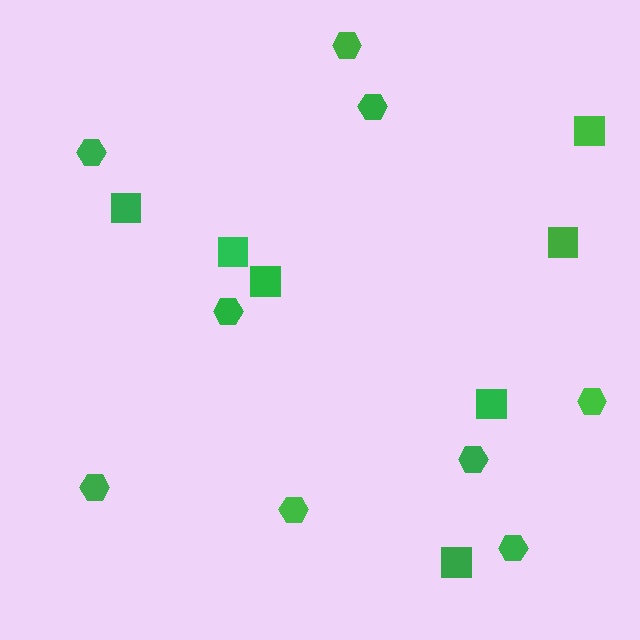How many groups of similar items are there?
There are 2 groups: one group of squares (7) and one group of hexagons (9).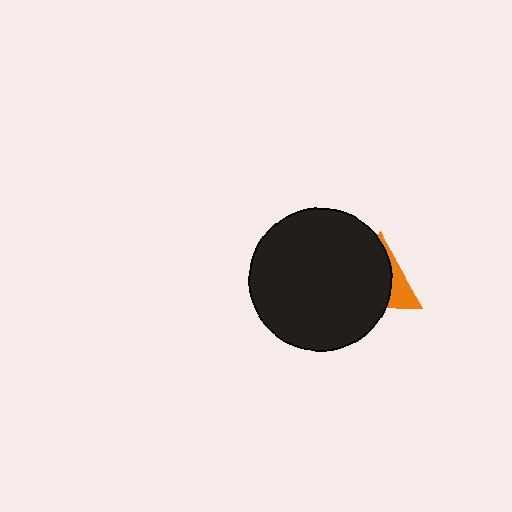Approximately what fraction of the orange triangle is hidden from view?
Roughly 70% of the orange triangle is hidden behind the black circle.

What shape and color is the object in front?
The object in front is a black circle.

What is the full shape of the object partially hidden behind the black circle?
The partially hidden object is an orange triangle.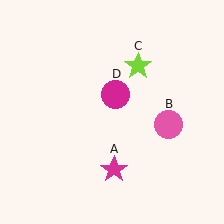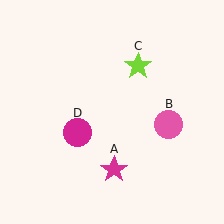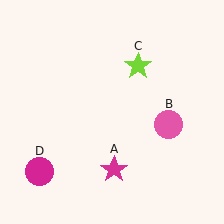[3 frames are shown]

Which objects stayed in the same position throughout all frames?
Magenta star (object A) and pink circle (object B) and lime star (object C) remained stationary.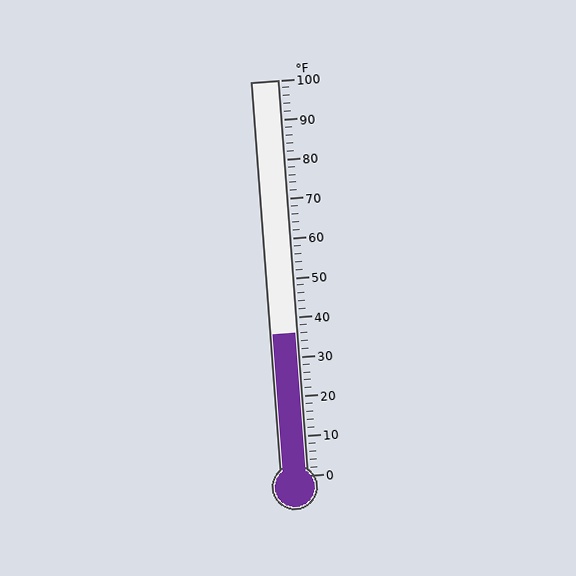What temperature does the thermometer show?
The thermometer shows approximately 36°F.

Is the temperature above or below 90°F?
The temperature is below 90°F.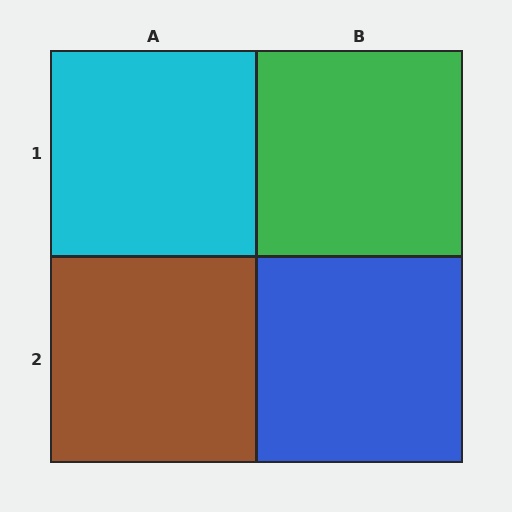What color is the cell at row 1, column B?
Green.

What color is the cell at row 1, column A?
Cyan.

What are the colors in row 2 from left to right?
Brown, blue.